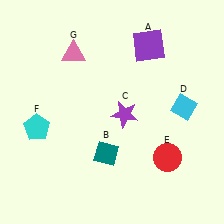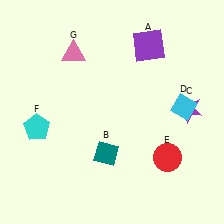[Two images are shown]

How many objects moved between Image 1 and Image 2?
1 object moved between the two images.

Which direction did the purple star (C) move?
The purple star (C) moved right.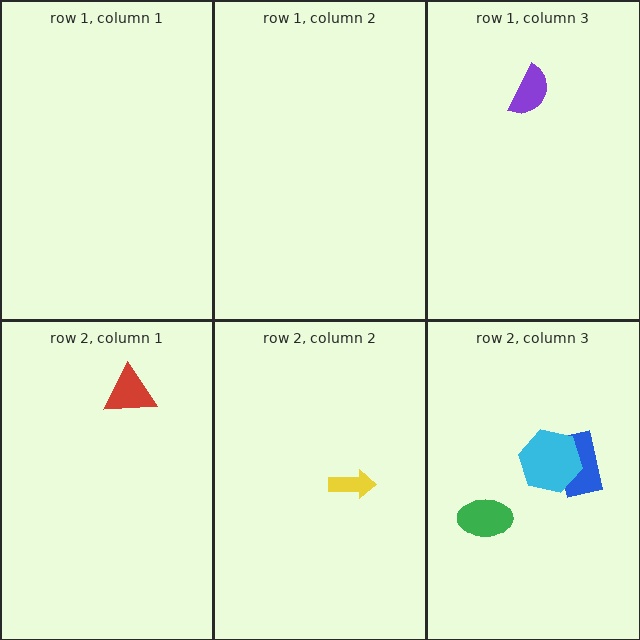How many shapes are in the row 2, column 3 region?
3.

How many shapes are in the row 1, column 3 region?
1.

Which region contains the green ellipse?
The row 2, column 3 region.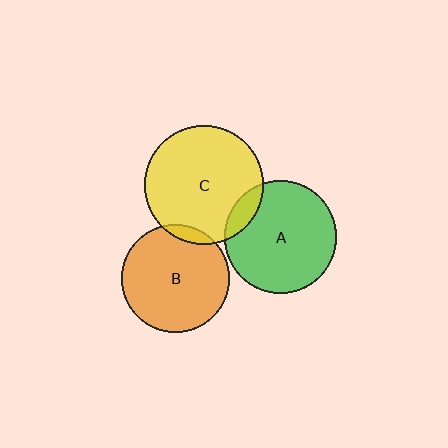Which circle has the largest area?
Circle C (yellow).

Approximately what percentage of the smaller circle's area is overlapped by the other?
Approximately 5%.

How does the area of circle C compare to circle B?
Approximately 1.2 times.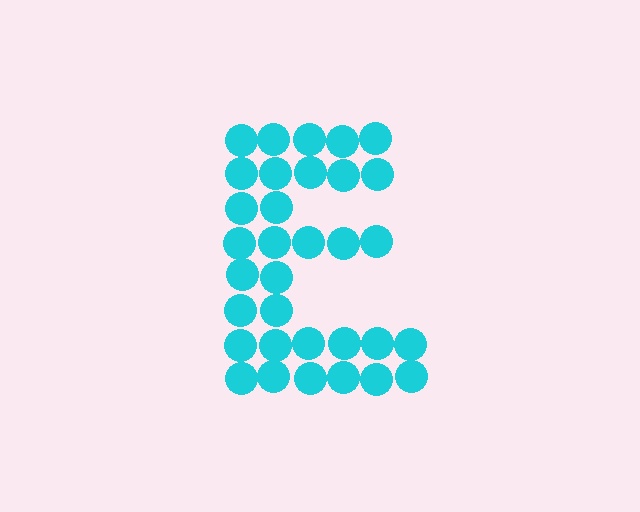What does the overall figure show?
The overall figure shows the letter E.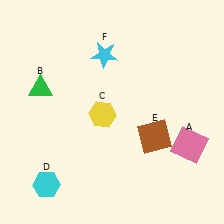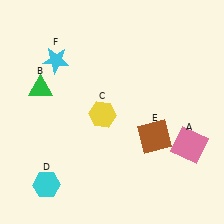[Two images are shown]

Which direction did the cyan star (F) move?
The cyan star (F) moved left.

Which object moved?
The cyan star (F) moved left.